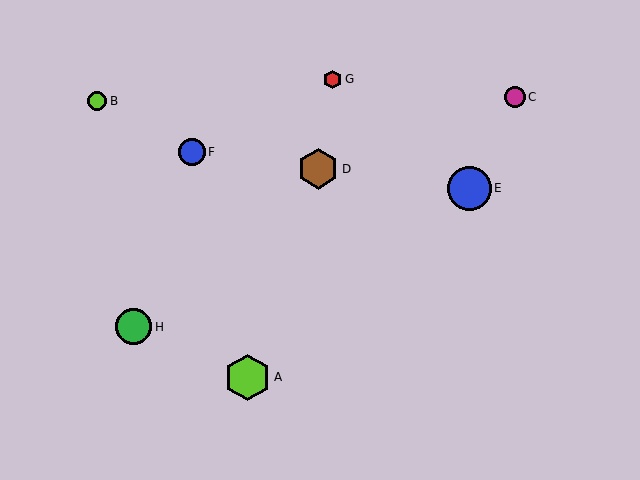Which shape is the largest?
The lime hexagon (labeled A) is the largest.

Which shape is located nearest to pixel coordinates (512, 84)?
The magenta circle (labeled C) at (515, 97) is nearest to that location.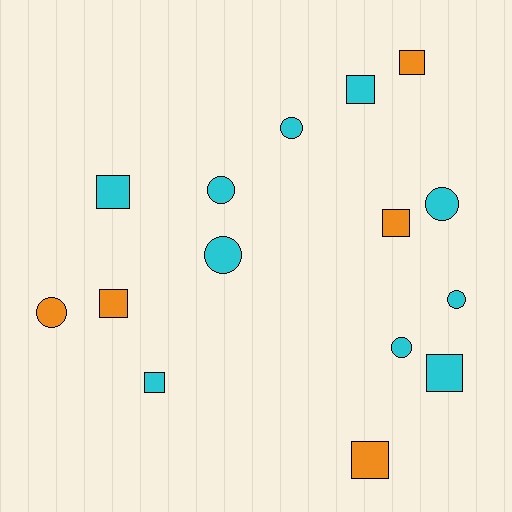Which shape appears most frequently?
Square, with 8 objects.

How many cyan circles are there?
There are 6 cyan circles.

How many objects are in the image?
There are 15 objects.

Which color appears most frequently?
Cyan, with 10 objects.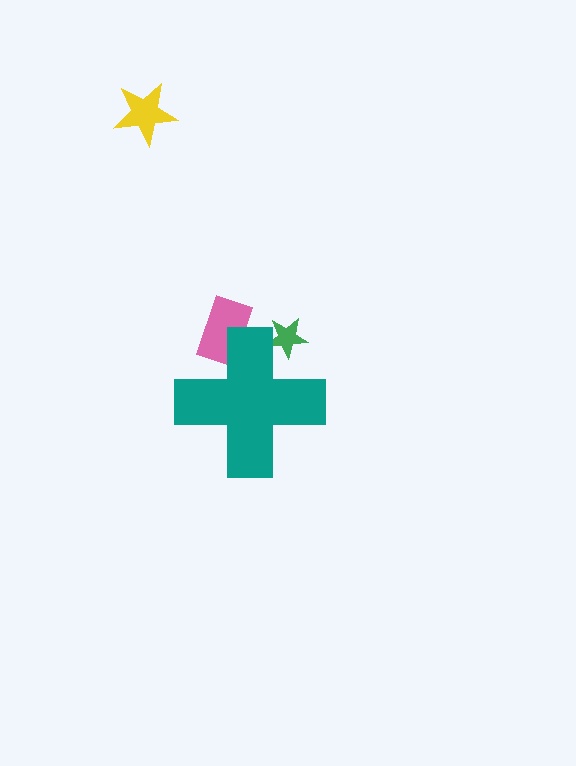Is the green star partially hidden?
Yes, the green star is partially hidden behind the teal cross.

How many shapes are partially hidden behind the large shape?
2 shapes are partially hidden.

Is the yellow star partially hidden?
No, the yellow star is fully visible.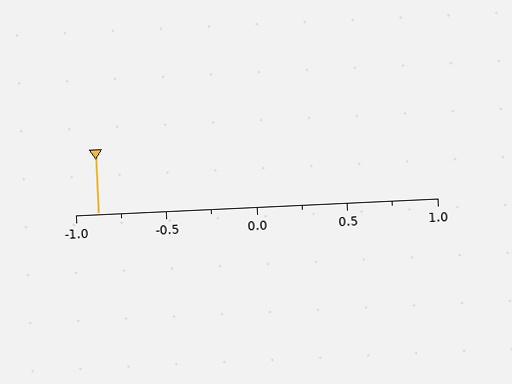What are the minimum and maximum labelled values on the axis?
The axis runs from -1.0 to 1.0.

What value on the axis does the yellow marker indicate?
The marker indicates approximately -0.88.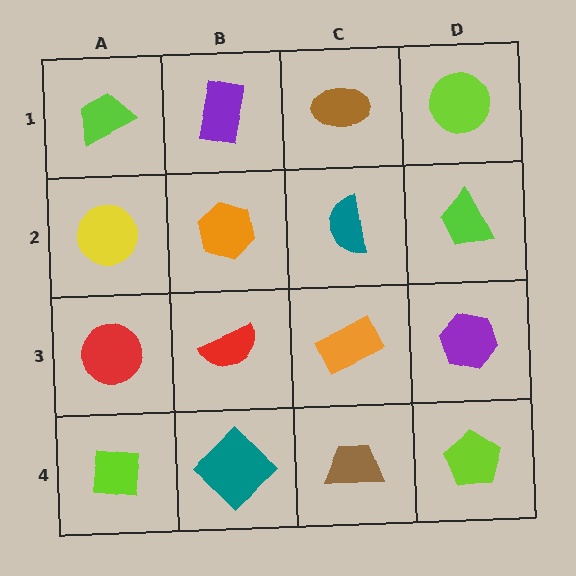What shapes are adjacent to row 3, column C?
A teal semicircle (row 2, column C), a brown trapezoid (row 4, column C), a red semicircle (row 3, column B), a purple hexagon (row 3, column D).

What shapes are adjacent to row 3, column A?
A yellow circle (row 2, column A), a lime square (row 4, column A), a red semicircle (row 3, column B).